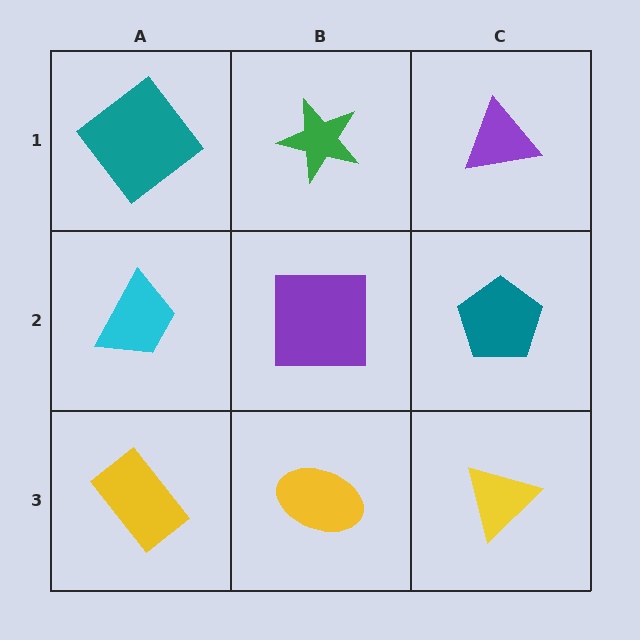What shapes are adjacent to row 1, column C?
A teal pentagon (row 2, column C), a green star (row 1, column B).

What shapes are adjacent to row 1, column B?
A purple square (row 2, column B), a teal diamond (row 1, column A), a purple triangle (row 1, column C).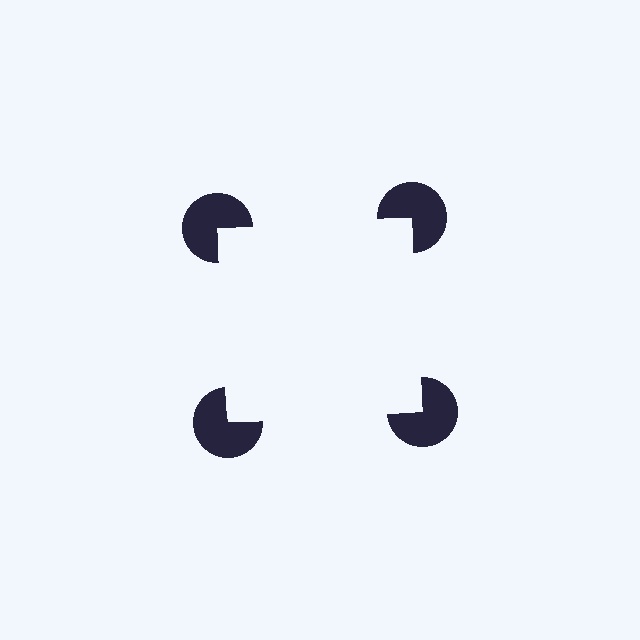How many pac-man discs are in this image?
There are 4 — one at each vertex of the illusory square.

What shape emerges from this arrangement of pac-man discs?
An illusory square — its edges are inferred from the aligned wedge cuts in the pac-man discs, not physically drawn.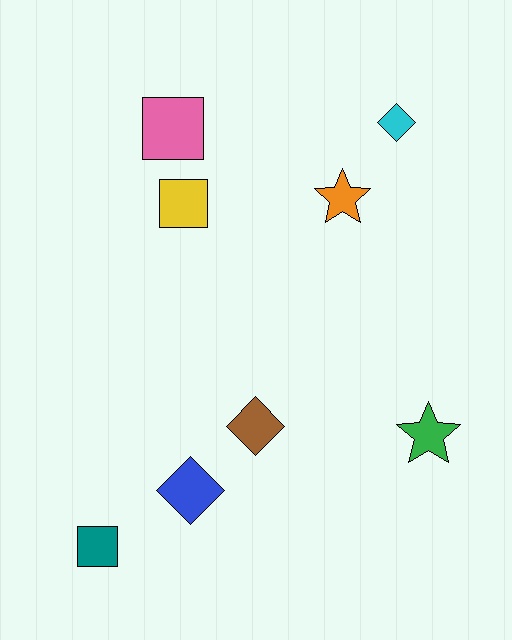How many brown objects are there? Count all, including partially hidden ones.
There is 1 brown object.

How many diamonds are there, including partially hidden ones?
There are 3 diamonds.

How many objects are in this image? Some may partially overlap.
There are 8 objects.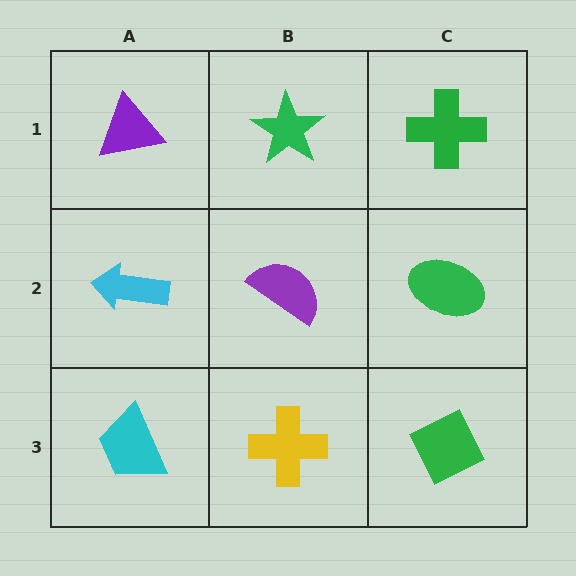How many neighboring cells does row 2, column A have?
3.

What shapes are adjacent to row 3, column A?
A cyan arrow (row 2, column A), a yellow cross (row 3, column B).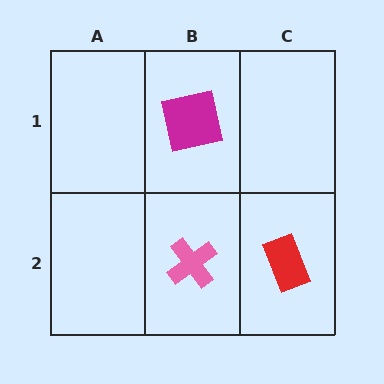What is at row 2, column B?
A pink cross.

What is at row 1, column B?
A magenta square.